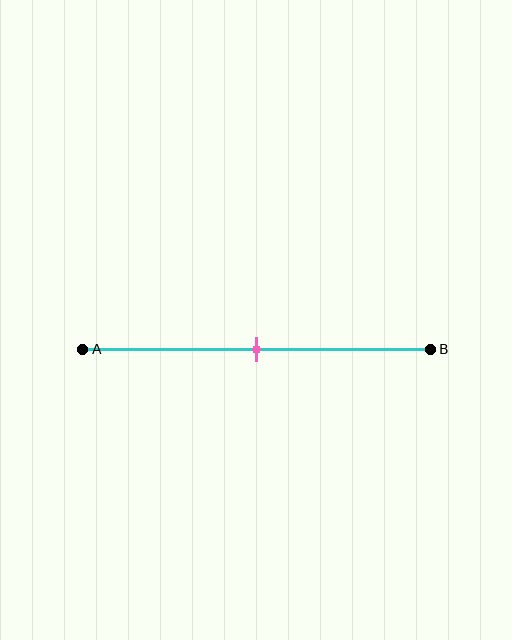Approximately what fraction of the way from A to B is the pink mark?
The pink mark is approximately 50% of the way from A to B.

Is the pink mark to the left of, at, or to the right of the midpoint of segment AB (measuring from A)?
The pink mark is approximately at the midpoint of segment AB.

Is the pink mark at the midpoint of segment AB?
Yes, the mark is approximately at the midpoint.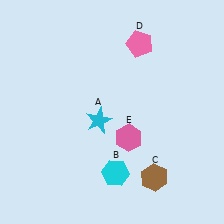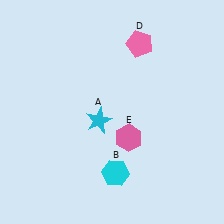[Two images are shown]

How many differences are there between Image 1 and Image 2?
There is 1 difference between the two images.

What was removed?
The brown hexagon (C) was removed in Image 2.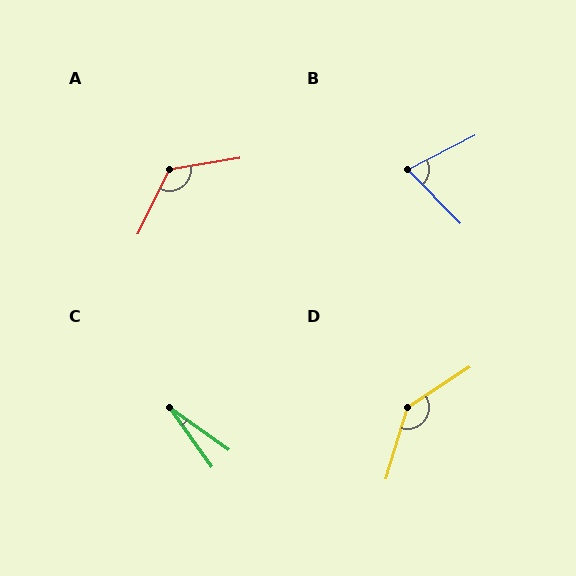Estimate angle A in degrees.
Approximately 125 degrees.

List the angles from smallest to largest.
C (19°), B (73°), A (125°), D (140°).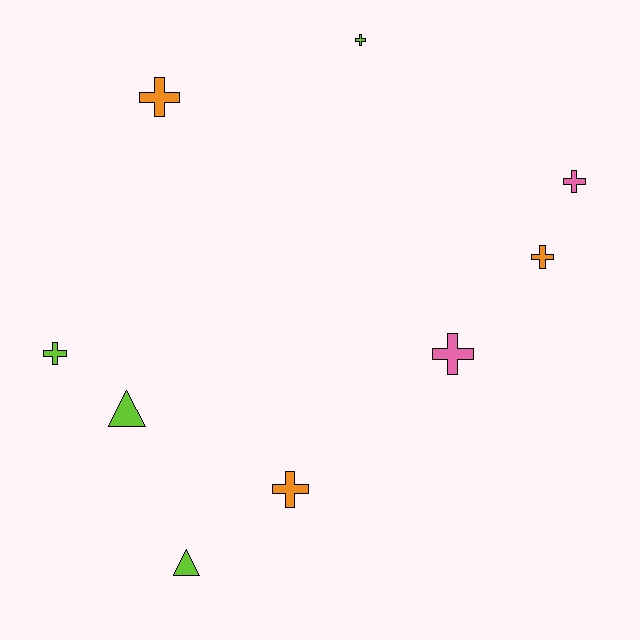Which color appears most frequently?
Lime, with 4 objects.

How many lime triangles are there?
There are 2 lime triangles.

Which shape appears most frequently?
Cross, with 7 objects.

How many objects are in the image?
There are 9 objects.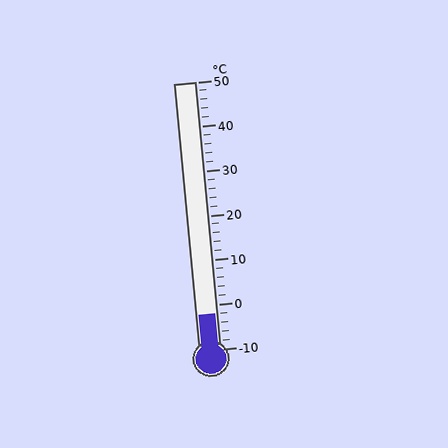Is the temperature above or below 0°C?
The temperature is below 0°C.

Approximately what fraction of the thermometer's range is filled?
The thermometer is filled to approximately 15% of its range.